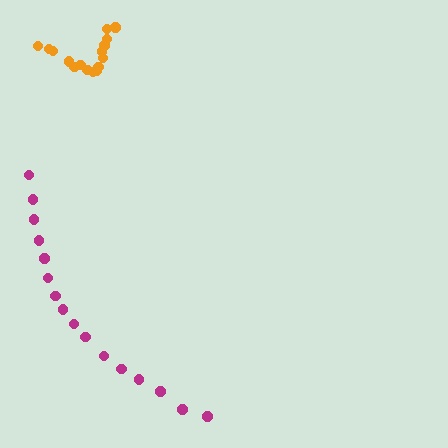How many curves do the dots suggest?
There are 2 distinct paths.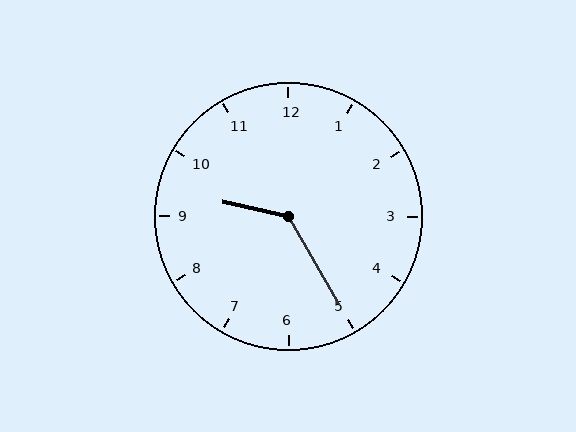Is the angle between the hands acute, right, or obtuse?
It is obtuse.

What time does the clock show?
9:25.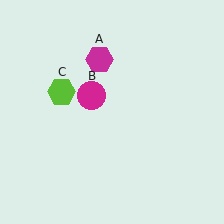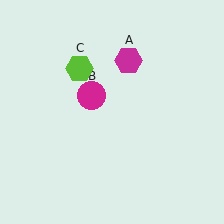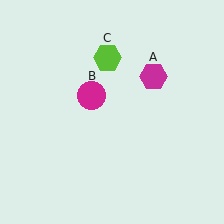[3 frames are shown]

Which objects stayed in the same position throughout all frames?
Magenta circle (object B) remained stationary.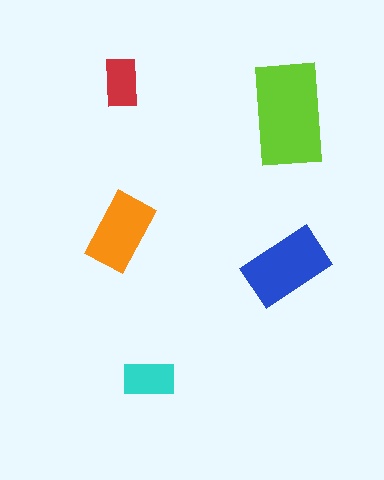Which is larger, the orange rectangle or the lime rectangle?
The lime one.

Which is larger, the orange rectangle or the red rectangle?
The orange one.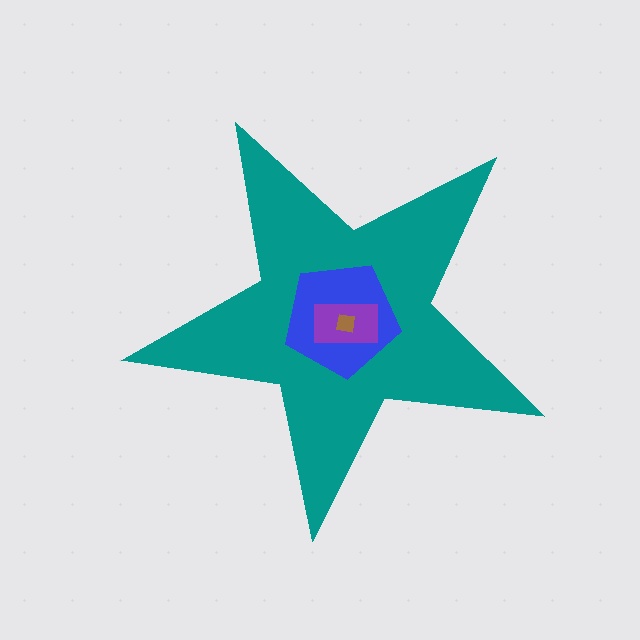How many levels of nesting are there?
4.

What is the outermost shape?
The teal star.